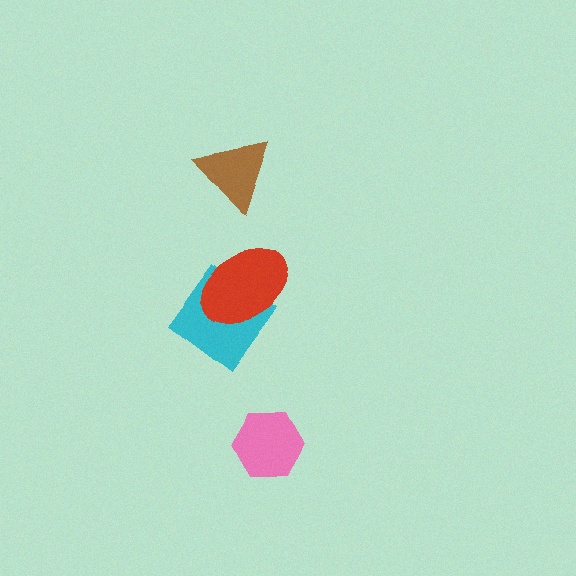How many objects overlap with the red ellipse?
1 object overlaps with the red ellipse.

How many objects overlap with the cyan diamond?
1 object overlaps with the cyan diamond.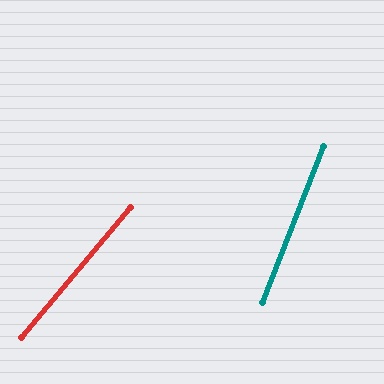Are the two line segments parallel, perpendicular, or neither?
Neither parallel nor perpendicular — they differ by about 19°.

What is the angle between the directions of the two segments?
Approximately 19 degrees.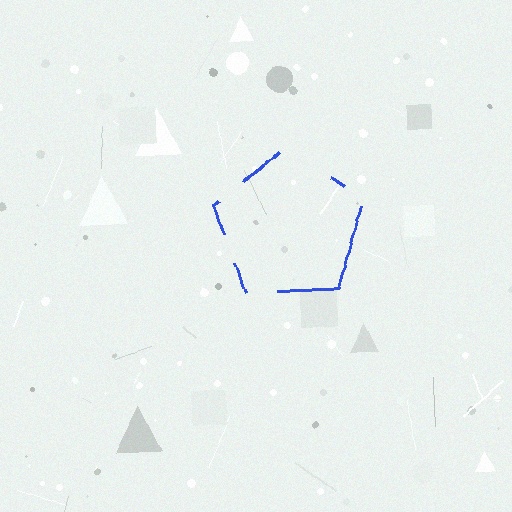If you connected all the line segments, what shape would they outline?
They would outline a pentagon.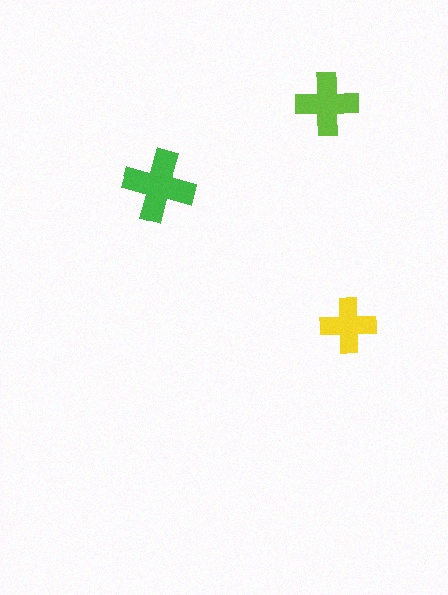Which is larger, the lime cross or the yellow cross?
The lime one.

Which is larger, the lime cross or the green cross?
The green one.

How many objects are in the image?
There are 3 objects in the image.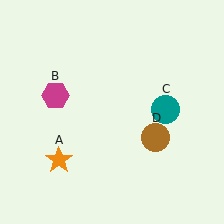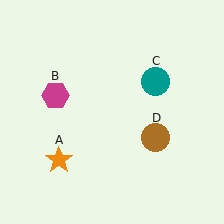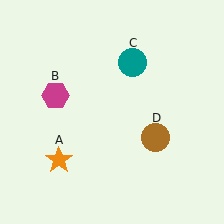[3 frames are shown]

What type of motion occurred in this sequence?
The teal circle (object C) rotated counterclockwise around the center of the scene.